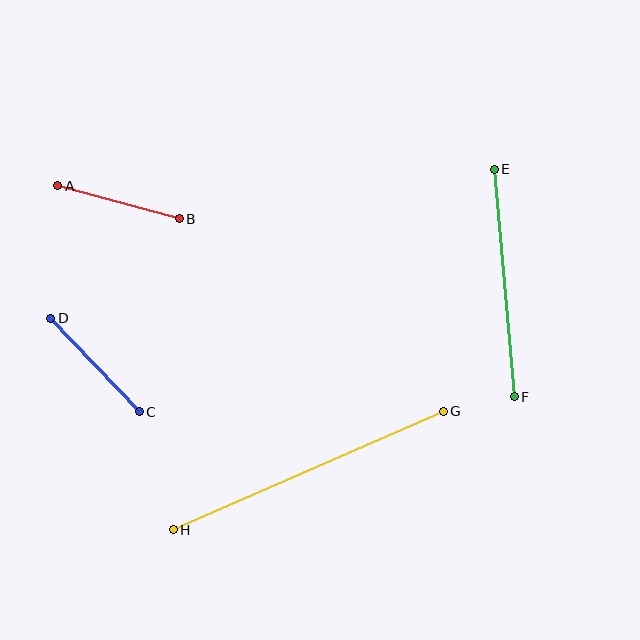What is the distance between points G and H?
The distance is approximately 295 pixels.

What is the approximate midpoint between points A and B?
The midpoint is at approximately (118, 202) pixels.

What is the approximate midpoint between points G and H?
The midpoint is at approximately (308, 471) pixels.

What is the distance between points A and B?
The distance is approximately 126 pixels.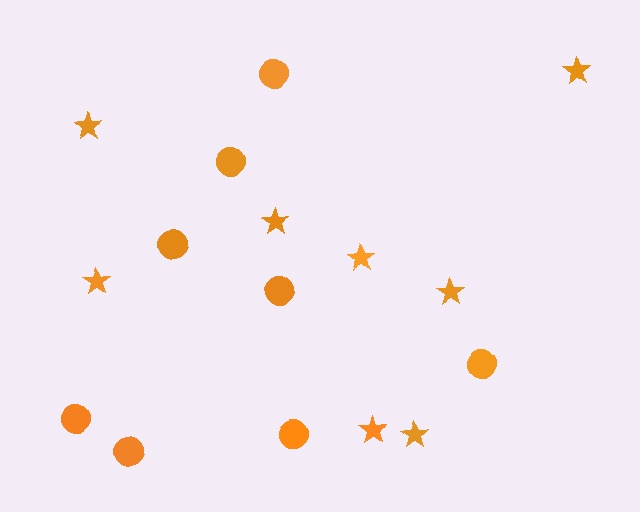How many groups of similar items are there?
There are 2 groups: one group of stars (8) and one group of circles (8).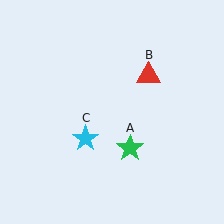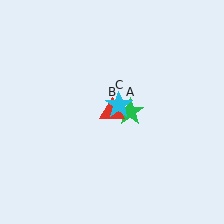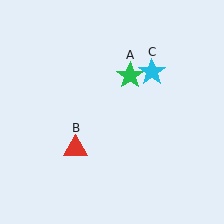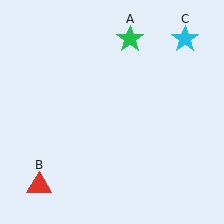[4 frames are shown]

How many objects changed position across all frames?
3 objects changed position: green star (object A), red triangle (object B), cyan star (object C).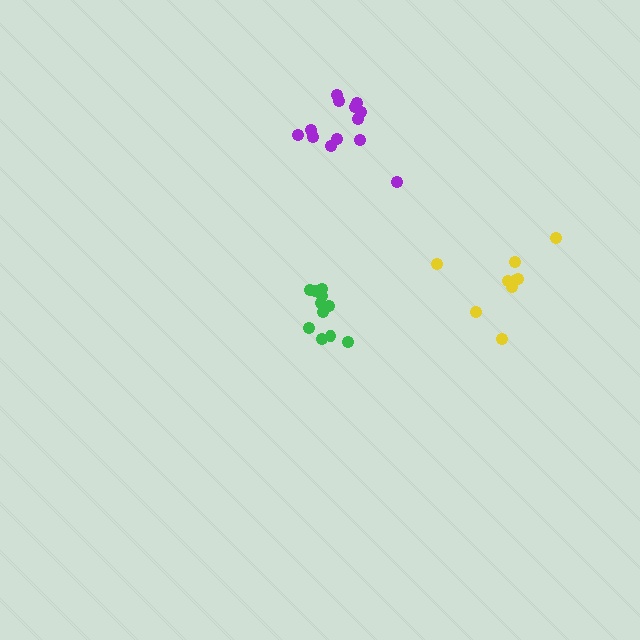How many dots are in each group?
Group 1: 9 dots, Group 2: 13 dots, Group 3: 11 dots (33 total).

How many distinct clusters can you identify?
There are 3 distinct clusters.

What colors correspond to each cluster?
The clusters are colored: yellow, purple, green.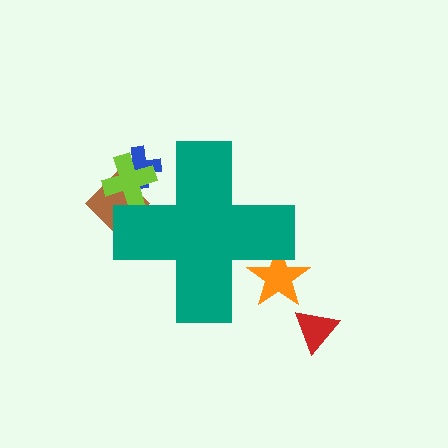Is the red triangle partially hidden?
No, the red triangle is fully visible.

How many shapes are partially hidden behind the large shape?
4 shapes are partially hidden.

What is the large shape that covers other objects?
A teal cross.